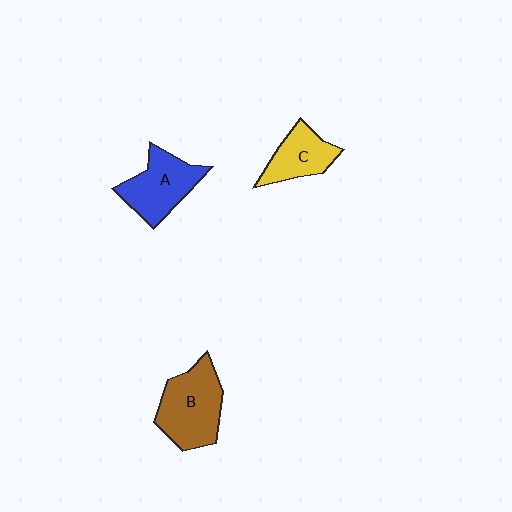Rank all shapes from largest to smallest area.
From largest to smallest: B (brown), A (blue), C (yellow).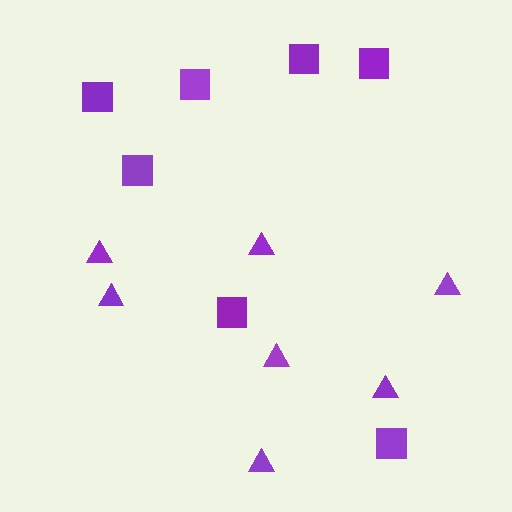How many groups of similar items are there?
There are 2 groups: one group of squares (7) and one group of triangles (7).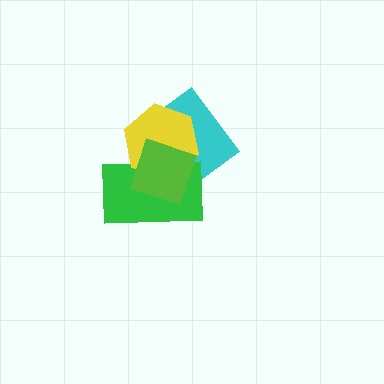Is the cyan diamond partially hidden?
Yes, it is partially covered by another shape.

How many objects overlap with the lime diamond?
3 objects overlap with the lime diamond.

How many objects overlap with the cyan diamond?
3 objects overlap with the cyan diamond.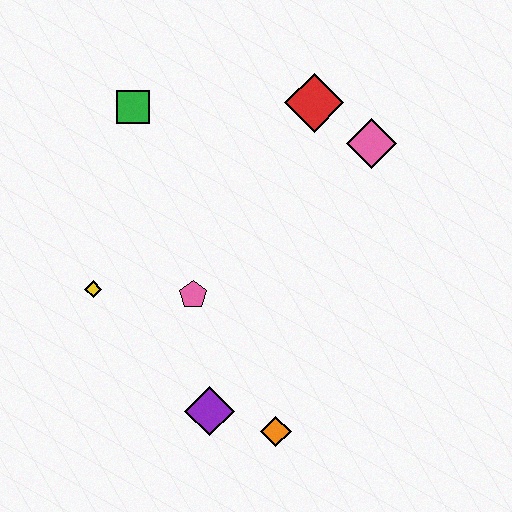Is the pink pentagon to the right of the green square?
Yes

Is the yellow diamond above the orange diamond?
Yes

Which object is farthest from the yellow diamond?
The pink diamond is farthest from the yellow diamond.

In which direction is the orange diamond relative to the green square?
The orange diamond is below the green square.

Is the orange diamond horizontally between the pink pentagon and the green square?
No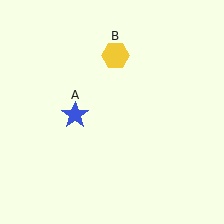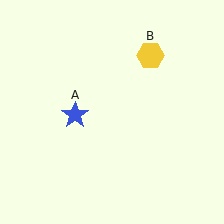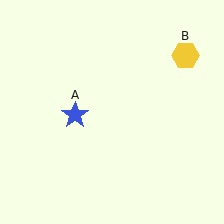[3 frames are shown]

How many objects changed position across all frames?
1 object changed position: yellow hexagon (object B).